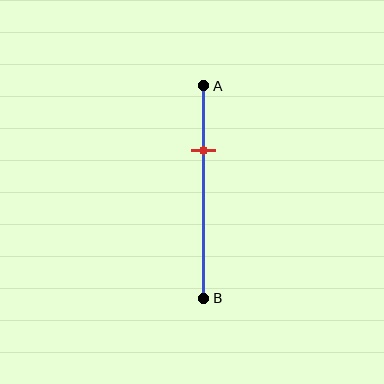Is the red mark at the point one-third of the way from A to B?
No, the mark is at about 30% from A, not at the 33% one-third point.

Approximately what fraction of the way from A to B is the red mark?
The red mark is approximately 30% of the way from A to B.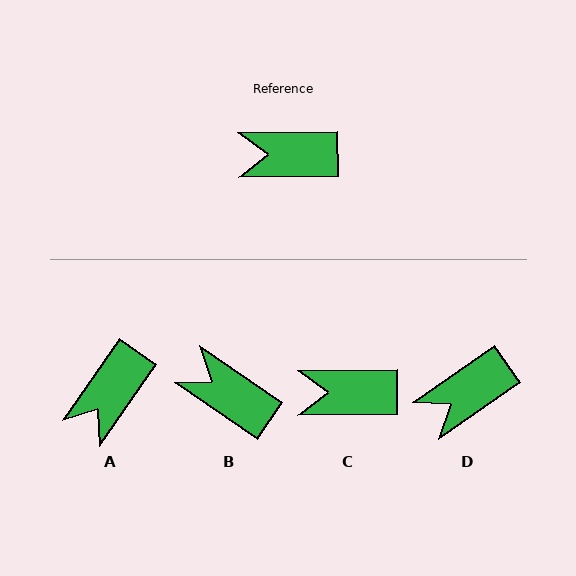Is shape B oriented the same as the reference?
No, it is off by about 35 degrees.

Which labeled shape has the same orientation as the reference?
C.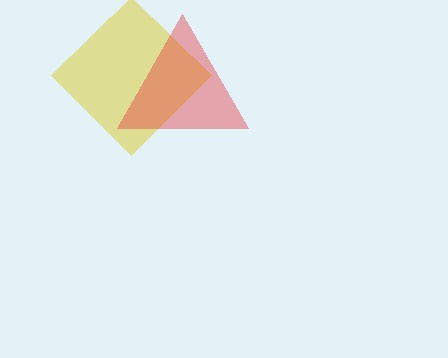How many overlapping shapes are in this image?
There are 2 overlapping shapes in the image.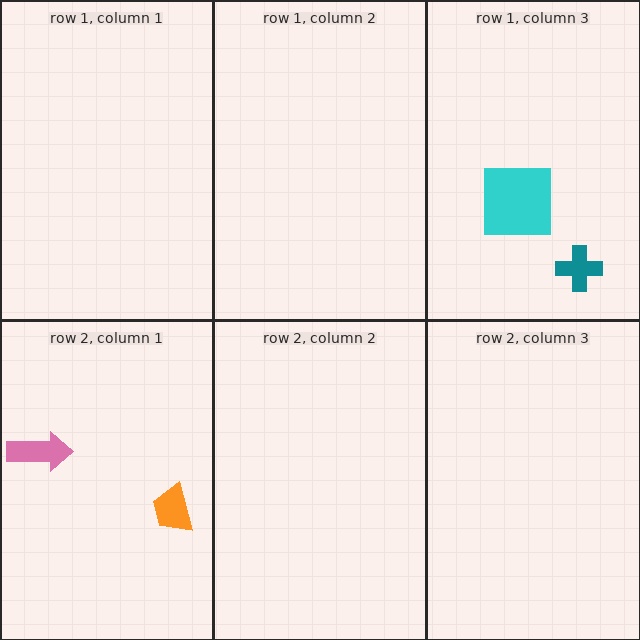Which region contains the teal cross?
The row 1, column 3 region.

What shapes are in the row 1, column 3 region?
The cyan square, the teal cross.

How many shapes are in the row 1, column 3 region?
2.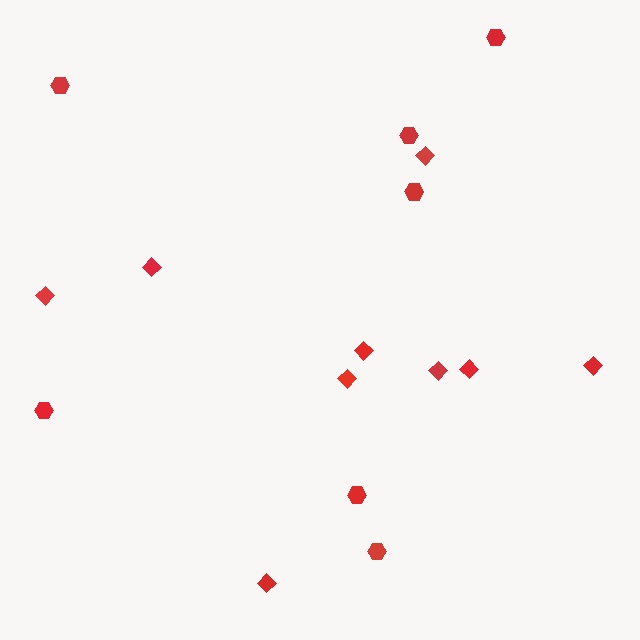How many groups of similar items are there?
There are 2 groups: one group of diamonds (9) and one group of hexagons (7).